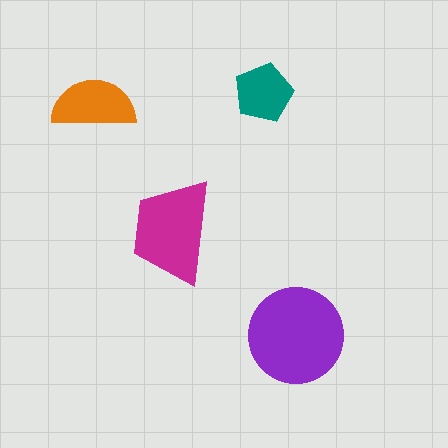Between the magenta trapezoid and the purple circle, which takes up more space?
The purple circle.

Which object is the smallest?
The teal pentagon.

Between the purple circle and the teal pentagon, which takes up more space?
The purple circle.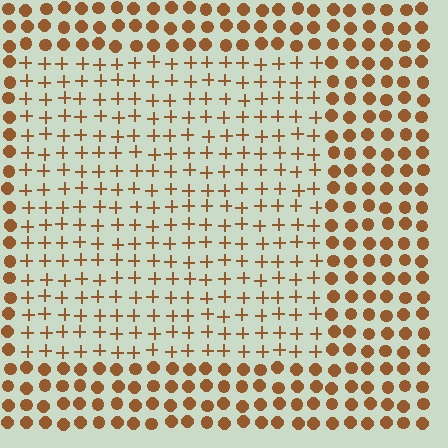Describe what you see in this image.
The image is filled with small brown elements arranged in a uniform grid. A rectangle-shaped region contains plus signs, while the surrounding area contains circles. The boundary is defined purely by the change in element shape.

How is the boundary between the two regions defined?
The boundary is defined by a change in element shape: plus signs inside vs. circles outside. All elements share the same color and spacing.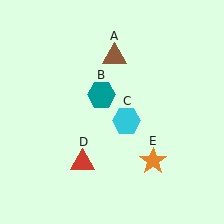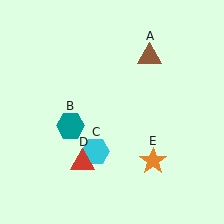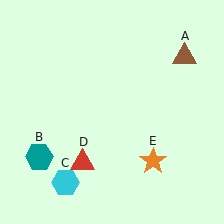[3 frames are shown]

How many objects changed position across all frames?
3 objects changed position: brown triangle (object A), teal hexagon (object B), cyan hexagon (object C).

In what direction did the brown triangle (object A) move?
The brown triangle (object A) moved right.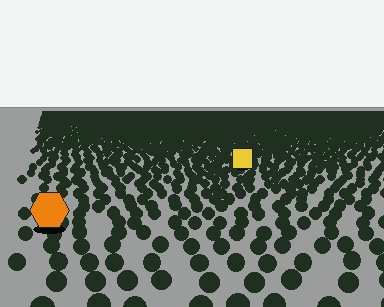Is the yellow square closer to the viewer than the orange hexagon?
No. The orange hexagon is closer — you can tell from the texture gradient: the ground texture is coarser near it.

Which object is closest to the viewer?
The orange hexagon is closest. The texture marks near it are larger and more spread out.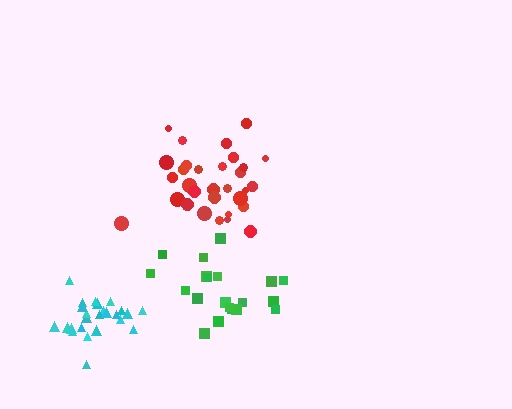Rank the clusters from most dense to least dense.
cyan, red, green.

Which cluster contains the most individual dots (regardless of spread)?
Red (33).